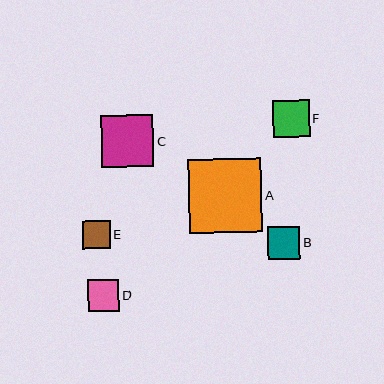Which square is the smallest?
Square E is the smallest with a size of approximately 28 pixels.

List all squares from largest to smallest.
From largest to smallest: A, C, F, B, D, E.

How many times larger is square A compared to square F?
Square A is approximately 2.0 times the size of square F.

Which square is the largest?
Square A is the largest with a size of approximately 74 pixels.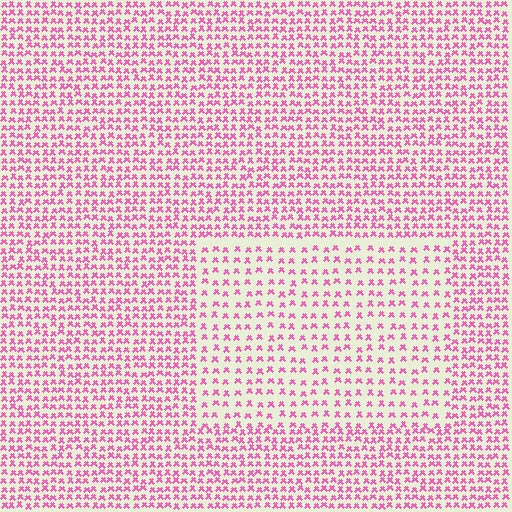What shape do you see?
I see a rectangle.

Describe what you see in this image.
The image contains small pink elements arranged at two different densities. A rectangle-shaped region is visible where the elements are less densely packed than the surrounding area.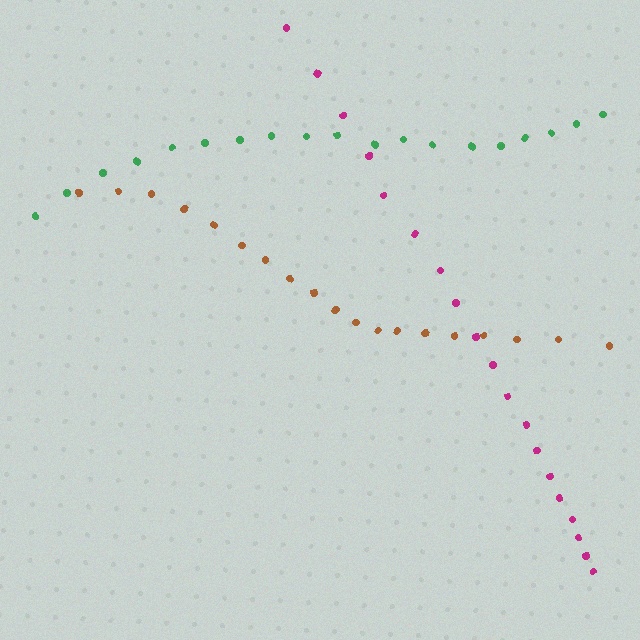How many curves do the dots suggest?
There are 3 distinct paths.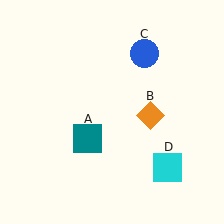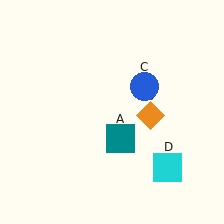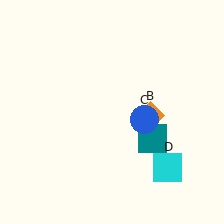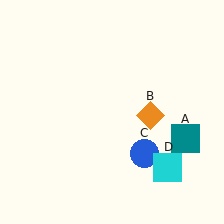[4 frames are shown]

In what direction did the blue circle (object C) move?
The blue circle (object C) moved down.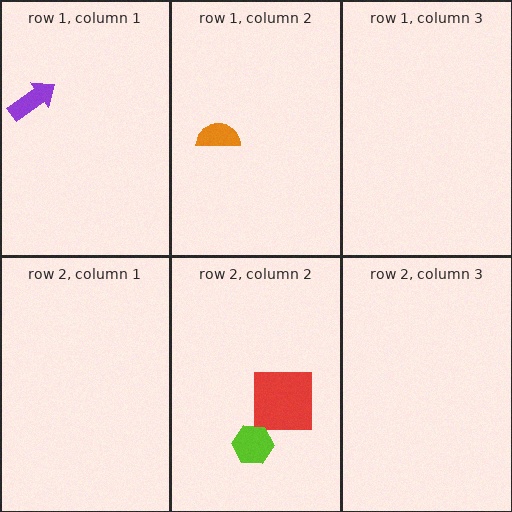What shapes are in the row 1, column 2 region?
The orange semicircle.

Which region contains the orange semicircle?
The row 1, column 2 region.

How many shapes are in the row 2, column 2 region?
2.